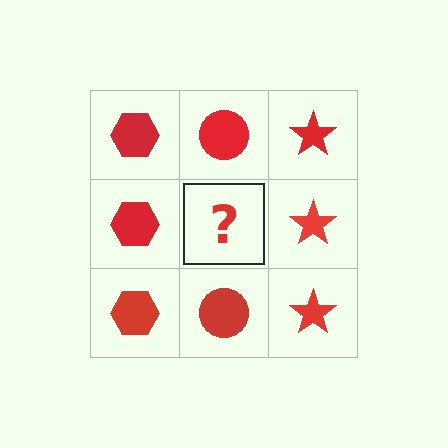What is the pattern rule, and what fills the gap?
The rule is that each column has a consistent shape. The gap should be filled with a red circle.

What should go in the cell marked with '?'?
The missing cell should contain a red circle.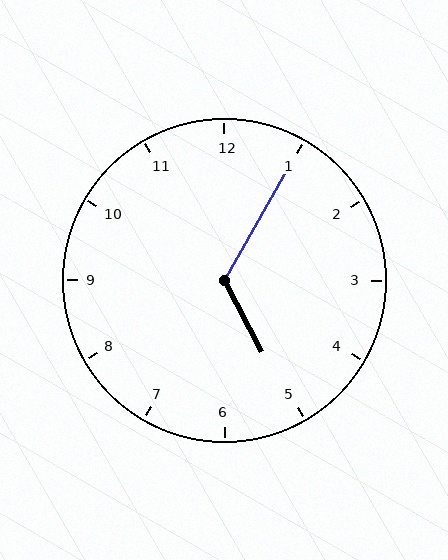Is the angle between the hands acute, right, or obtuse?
It is obtuse.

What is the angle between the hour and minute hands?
Approximately 122 degrees.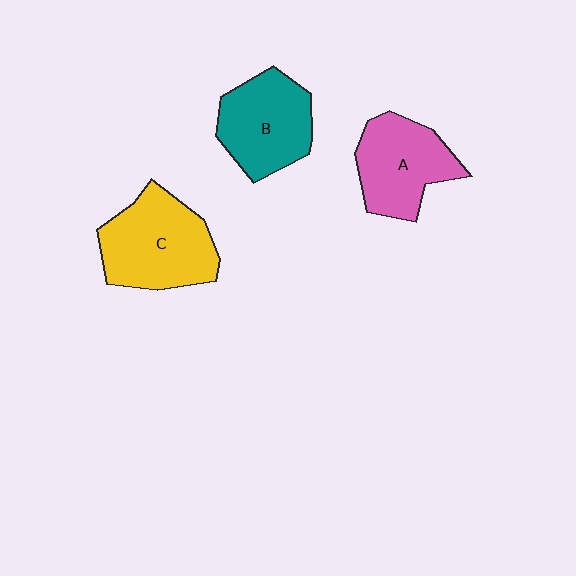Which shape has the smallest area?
Shape A (pink).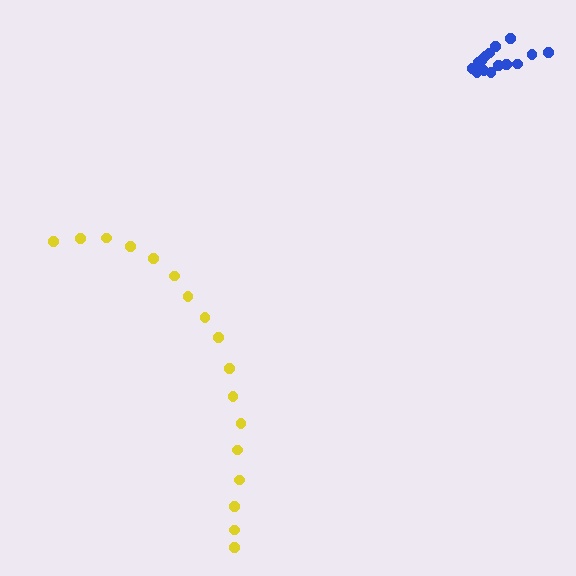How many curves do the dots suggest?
There are 2 distinct paths.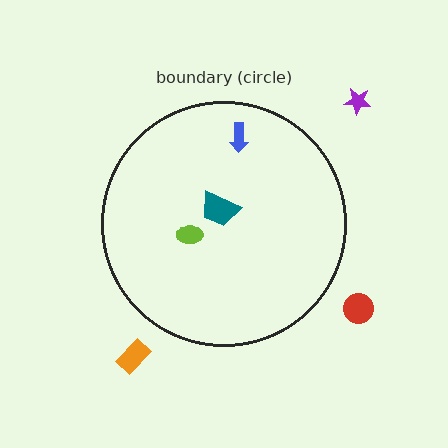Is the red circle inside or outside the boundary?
Outside.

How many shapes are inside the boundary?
3 inside, 3 outside.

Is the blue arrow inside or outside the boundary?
Inside.